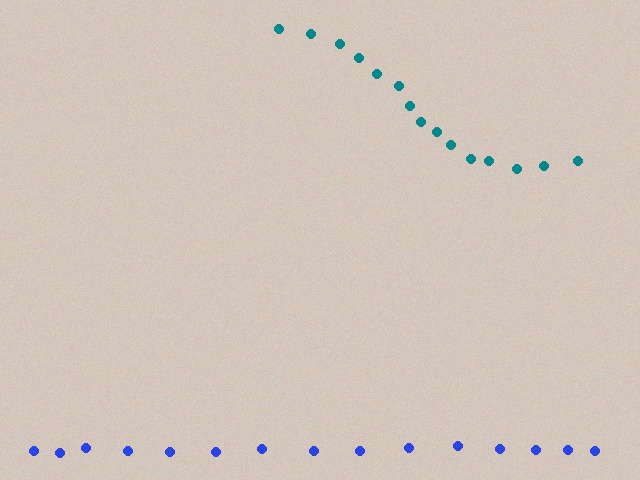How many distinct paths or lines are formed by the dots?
There are 2 distinct paths.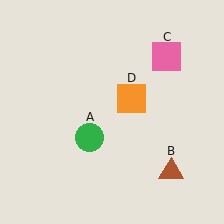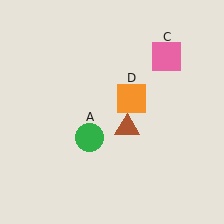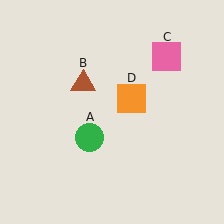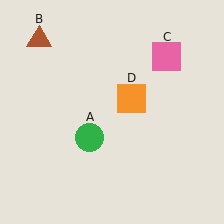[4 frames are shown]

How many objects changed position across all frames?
1 object changed position: brown triangle (object B).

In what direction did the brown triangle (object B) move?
The brown triangle (object B) moved up and to the left.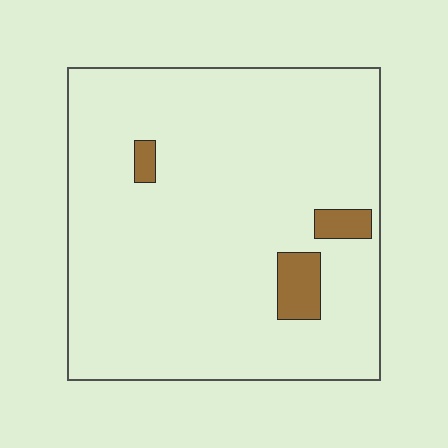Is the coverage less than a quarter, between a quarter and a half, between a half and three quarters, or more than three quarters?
Less than a quarter.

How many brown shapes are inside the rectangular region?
3.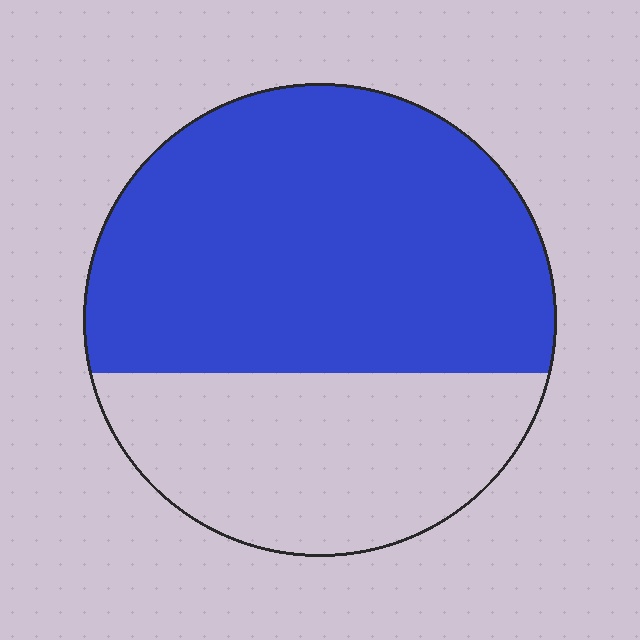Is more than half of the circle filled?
Yes.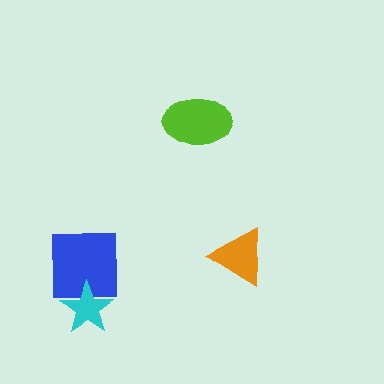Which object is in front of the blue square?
The cyan star is in front of the blue square.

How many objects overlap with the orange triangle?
0 objects overlap with the orange triangle.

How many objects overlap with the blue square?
1 object overlaps with the blue square.